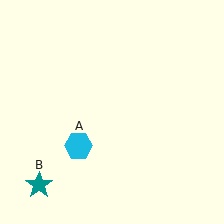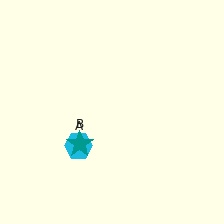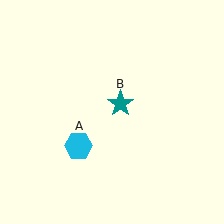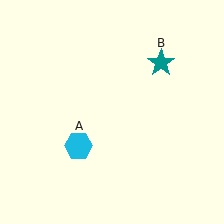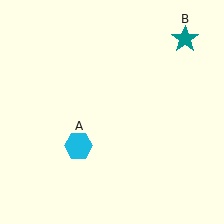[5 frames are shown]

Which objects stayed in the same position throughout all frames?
Cyan hexagon (object A) remained stationary.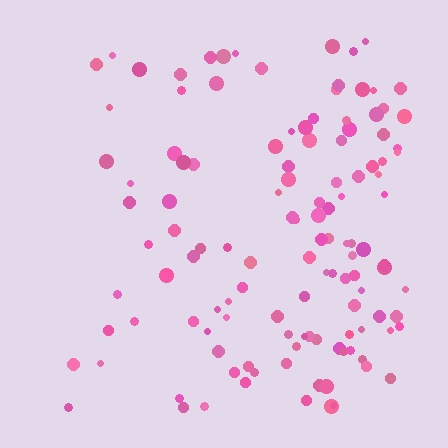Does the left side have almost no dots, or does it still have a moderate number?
Still a moderate number, just noticeably fewer than the right.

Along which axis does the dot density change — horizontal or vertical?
Horizontal.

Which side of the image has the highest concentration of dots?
The right.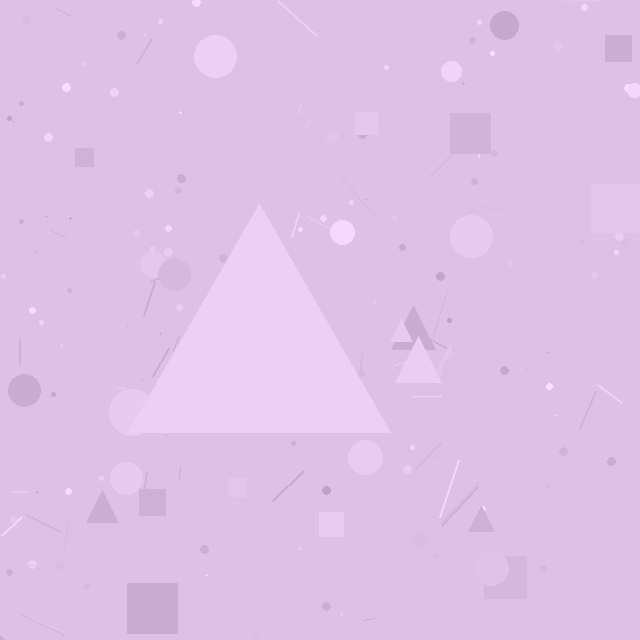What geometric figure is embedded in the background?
A triangle is embedded in the background.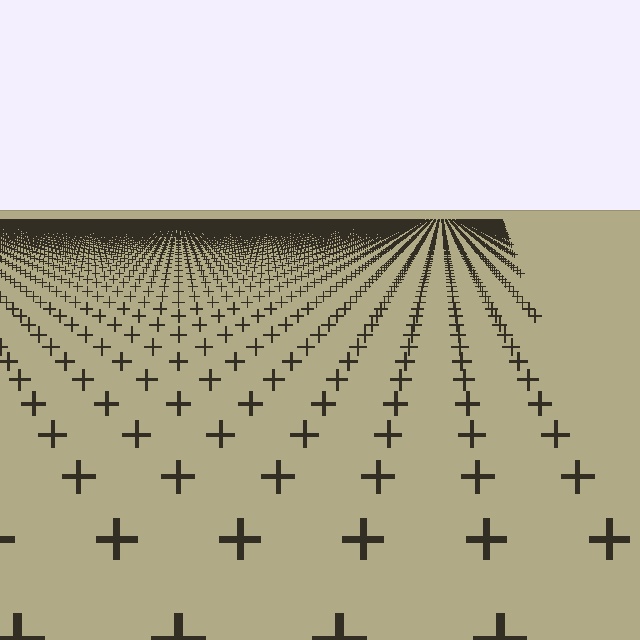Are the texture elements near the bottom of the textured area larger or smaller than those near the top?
Larger. Near the bottom, elements are closer to the viewer and appear at a bigger on-screen size.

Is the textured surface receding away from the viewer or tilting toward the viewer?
The surface is receding away from the viewer. Texture elements get smaller and denser toward the top.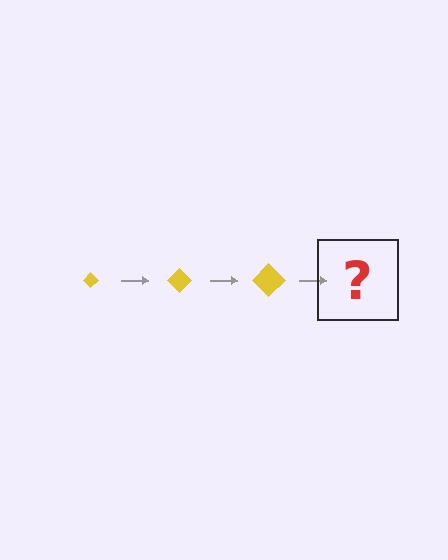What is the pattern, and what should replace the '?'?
The pattern is that the diamond gets progressively larger each step. The '?' should be a yellow diamond, larger than the previous one.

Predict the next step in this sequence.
The next step is a yellow diamond, larger than the previous one.